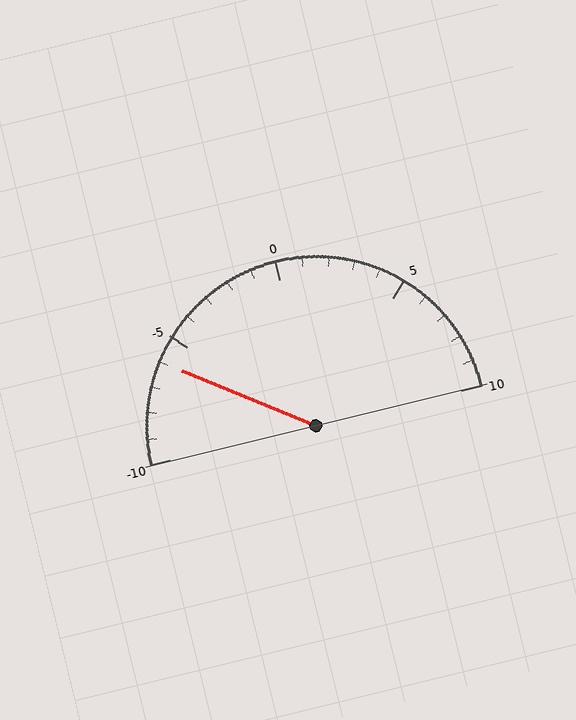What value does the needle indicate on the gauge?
The needle indicates approximately -6.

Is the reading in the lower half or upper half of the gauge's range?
The reading is in the lower half of the range (-10 to 10).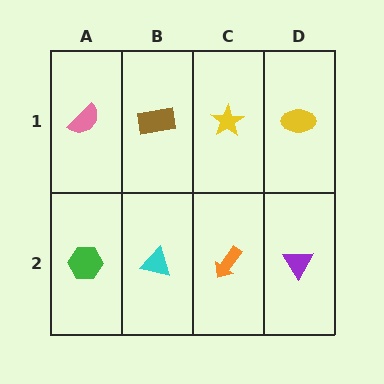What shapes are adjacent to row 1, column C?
An orange arrow (row 2, column C), a brown rectangle (row 1, column B), a yellow ellipse (row 1, column D).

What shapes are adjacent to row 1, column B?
A cyan triangle (row 2, column B), a pink semicircle (row 1, column A), a yellow star (row 1, column C).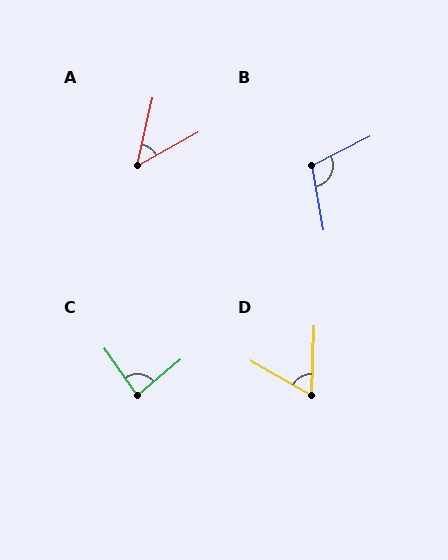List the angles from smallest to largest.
A (48°), D (62°), C (85°), B (106°).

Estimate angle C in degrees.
Approximately 85 degrees.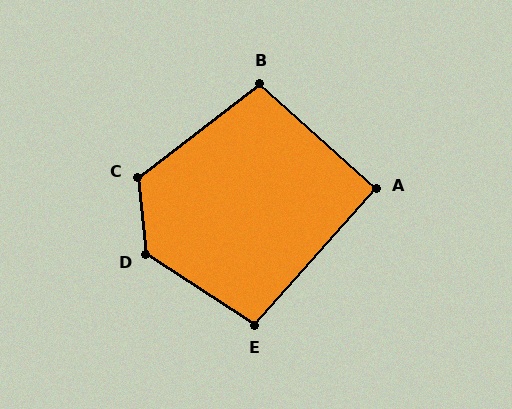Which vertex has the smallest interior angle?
A, at approximately 91 degrees.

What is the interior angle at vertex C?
Approximately 122 degrees (obtuse).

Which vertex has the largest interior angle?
D, at approximately 129 degrees.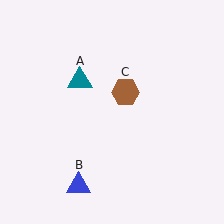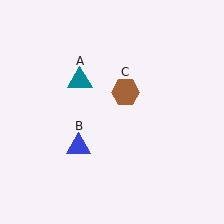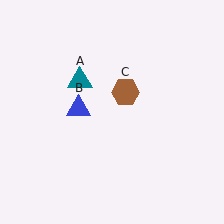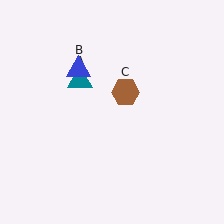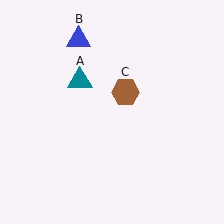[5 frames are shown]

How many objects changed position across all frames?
1 object changed position: blue triangle (object B).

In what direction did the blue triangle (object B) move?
The blue triangle (object B) moved up.